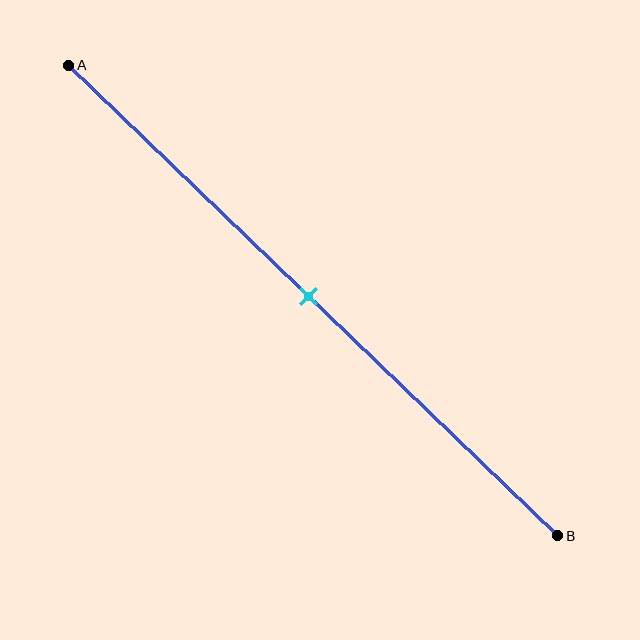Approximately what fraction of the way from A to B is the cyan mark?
The cyan mark is approximately 50% of the way from A to B.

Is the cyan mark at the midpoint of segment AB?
Yes, the mark is approximately at the midpoint.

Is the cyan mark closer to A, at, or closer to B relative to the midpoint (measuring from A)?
The cyan mark is approximately at the midpoint of segment AB.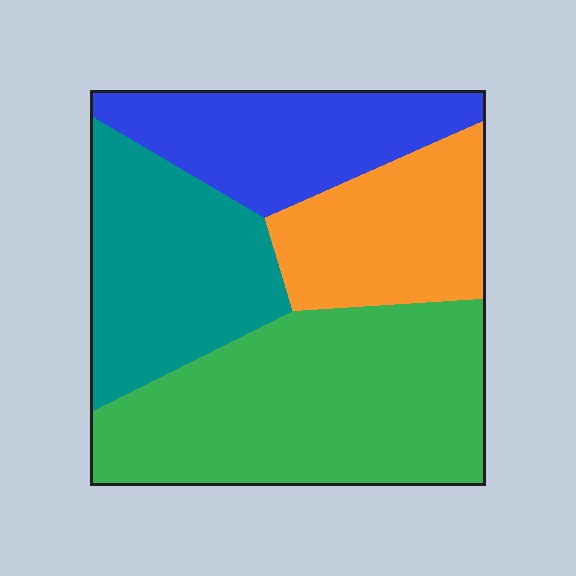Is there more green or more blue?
Green.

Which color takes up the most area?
Green, at roughly 40%.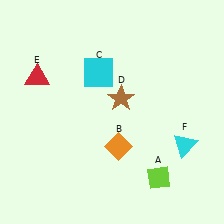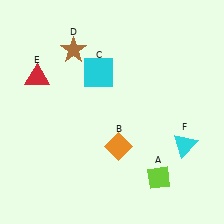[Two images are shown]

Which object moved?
The brown star (D) moved up.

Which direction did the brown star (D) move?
The brown star (D) moved up.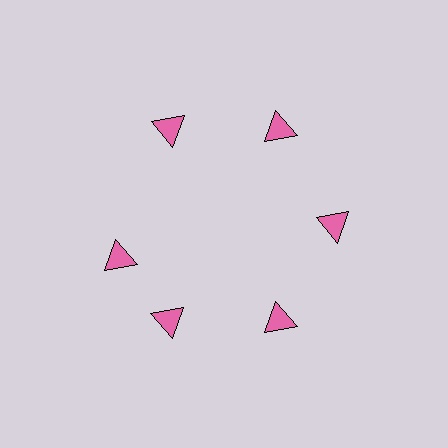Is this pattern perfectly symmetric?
No. The 6 pink triangles are arranged in a ring, but one element near the 9 o'clock position is rotated out of alignment along the ring, breaking the 6-fold rotational symmetry.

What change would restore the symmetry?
The symmetry would be restored by rotating it back into even spacing with its neighbors so that all 6 triangles sit at equal angles and equal distance from the center.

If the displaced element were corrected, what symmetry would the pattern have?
It would have 6-fold rotational symmetry — the pattern would map onto itself every 60 degrees.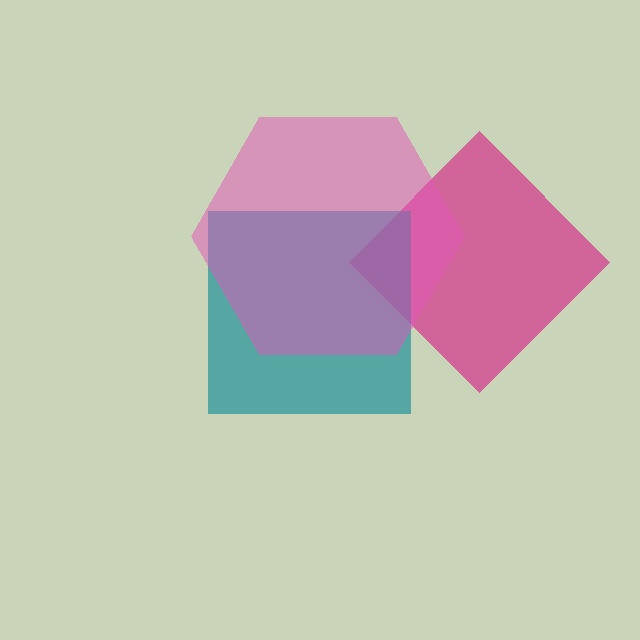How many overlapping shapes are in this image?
There are 3 overlapping shapes in the image.